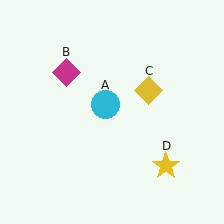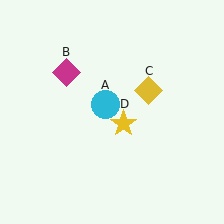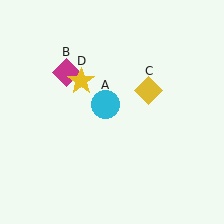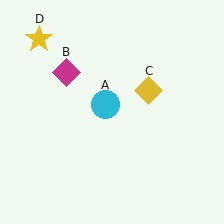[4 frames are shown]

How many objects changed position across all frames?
1 object changed position: yellow star (object D).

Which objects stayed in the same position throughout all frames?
Cyan circle (object A) and magenta diamond (object B) and yellow diamond (object C) remained stationary.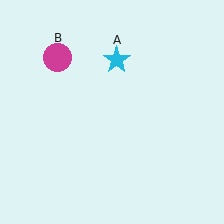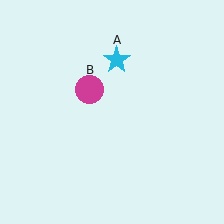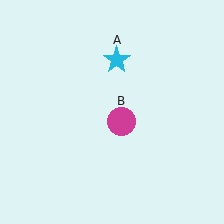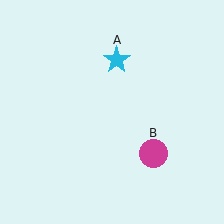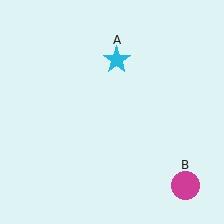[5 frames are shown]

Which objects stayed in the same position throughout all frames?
Cyan star (object A) remained stationary.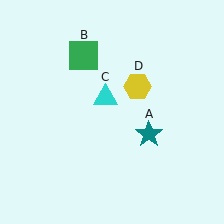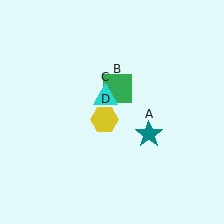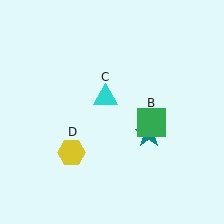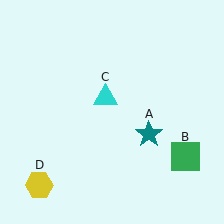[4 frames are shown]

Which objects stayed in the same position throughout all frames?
Teal star (object A) and cyan triangle (object C) remained stationary.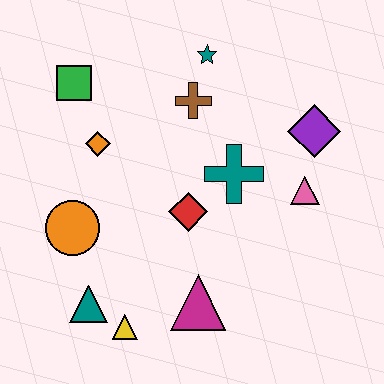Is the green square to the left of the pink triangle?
Yes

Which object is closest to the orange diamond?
The green square is closest to the orange diamond.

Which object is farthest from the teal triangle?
The purple diamond is farthest from the teal triangle.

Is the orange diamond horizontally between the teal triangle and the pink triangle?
Yes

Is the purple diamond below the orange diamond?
No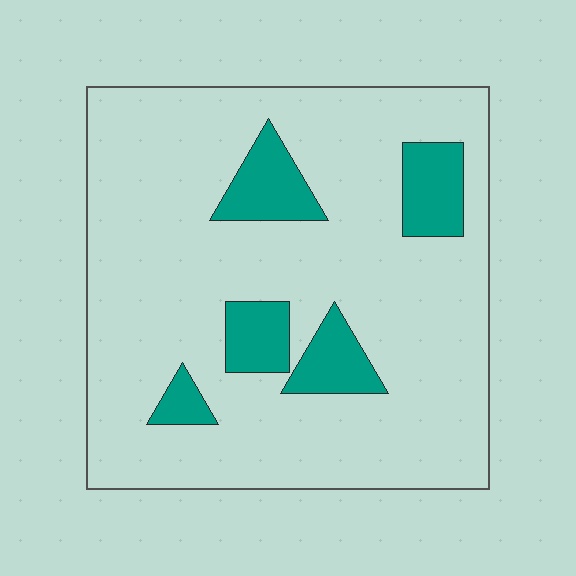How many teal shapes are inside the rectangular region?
5.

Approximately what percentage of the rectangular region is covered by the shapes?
Approximately 15%.